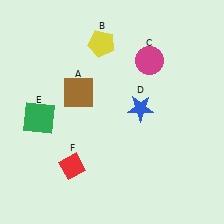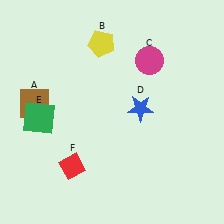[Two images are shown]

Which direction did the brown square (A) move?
The brown square (A) moved left.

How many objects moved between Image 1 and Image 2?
1 object moved between the two images.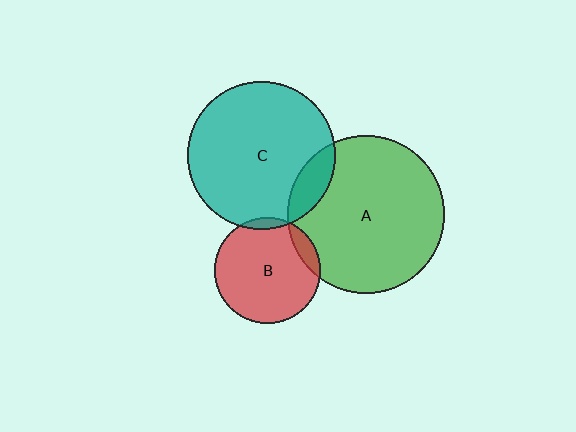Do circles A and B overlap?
Yes.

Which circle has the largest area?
Circle A (green).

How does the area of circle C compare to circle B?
Approximately 2.0 times.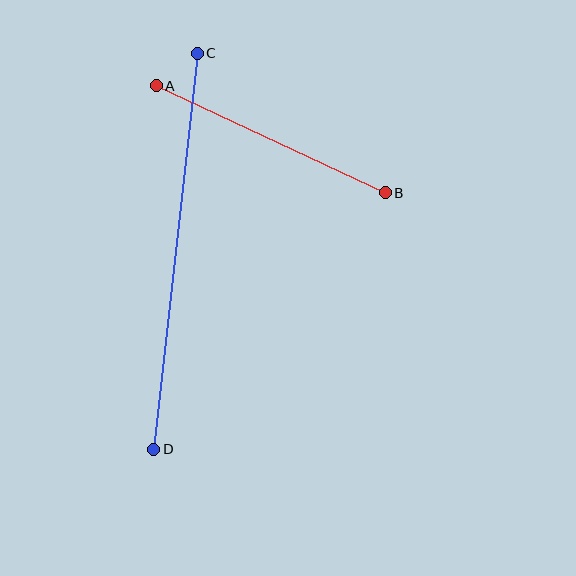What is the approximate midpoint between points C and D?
The midpoint is at approximately (176, 251) pixels.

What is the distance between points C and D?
The distance is approximately 399 pixels.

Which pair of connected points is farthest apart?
Points C and D are farthest apart.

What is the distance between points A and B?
The distance is approximately 253 pixels.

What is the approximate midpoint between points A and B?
The midpoint is at approximately (271, 139) pixels.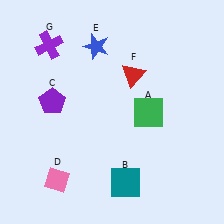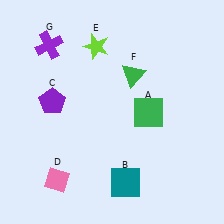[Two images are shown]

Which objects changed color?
E changed from blue to lime. F changed from red to green.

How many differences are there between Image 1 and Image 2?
There are 2 differences between the two images.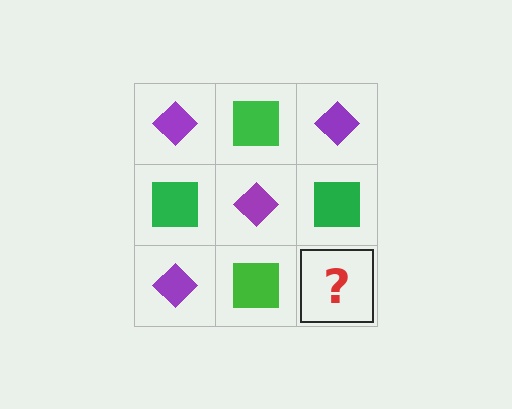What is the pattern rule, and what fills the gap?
The rule is that it alternates purple diamond and green square in a checkerboard pattern. The gap should be filled with a purple diamond.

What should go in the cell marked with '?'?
The missing cell should contain a purple diamond.